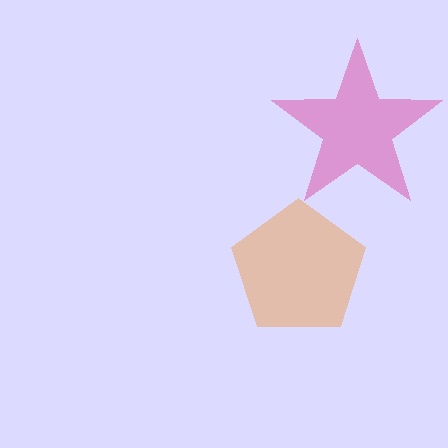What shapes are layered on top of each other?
The layered shapes are: an orange pentagon, a pink star.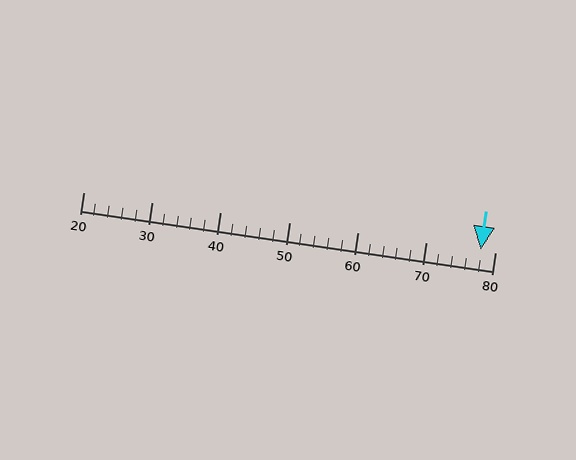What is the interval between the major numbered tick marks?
The major tick marks are spaced 10 units apart.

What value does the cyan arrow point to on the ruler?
The cyan arrow points to approximately 78.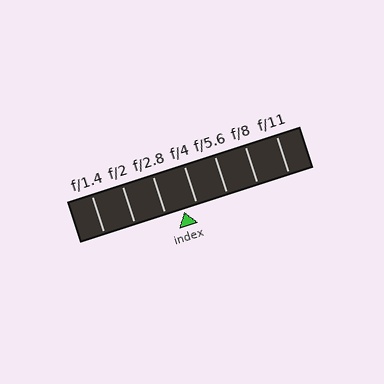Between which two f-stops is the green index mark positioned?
The index mark is between f/2.8 and f/4.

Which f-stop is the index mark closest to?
The index mark is closest to f/4.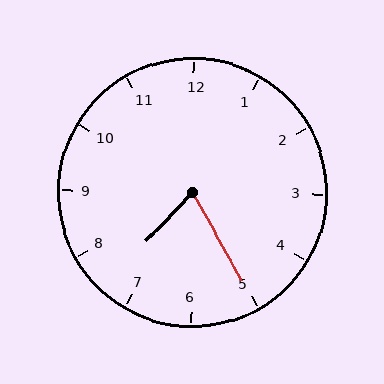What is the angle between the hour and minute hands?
Approximately 72 degrees.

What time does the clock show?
7:25.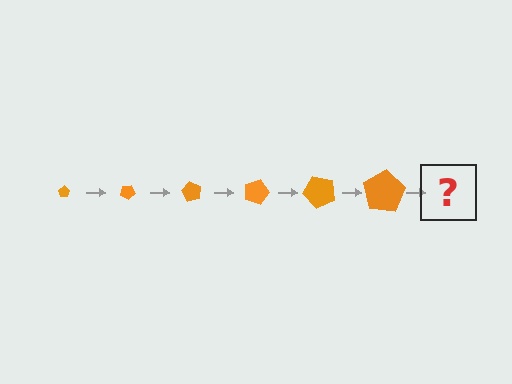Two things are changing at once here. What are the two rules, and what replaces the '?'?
The two rules are that the pentagon grows larger each step and it rotates 30 degrees each step. The '?' should be a pentagon, larger than the previous one and rotated 180 degrees from the start.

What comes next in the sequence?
The next element should be a pentagon, larger than the previous one and rotated 180 degrees from the start.